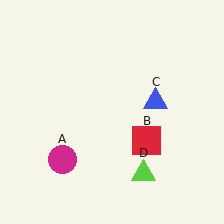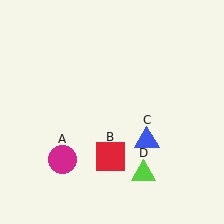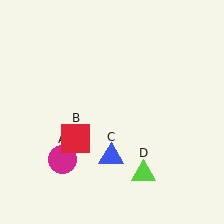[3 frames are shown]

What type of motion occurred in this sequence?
The red square (object B), blue triangle (object C) rotated clockwise around the center of the scene.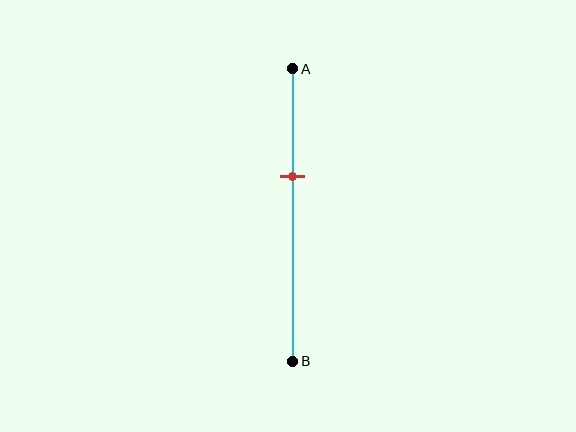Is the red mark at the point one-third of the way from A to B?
No, the mark is at about 35% from A, not at the 33% one-third point.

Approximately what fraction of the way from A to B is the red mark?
The red mark is approximately 35% of the way from A to B.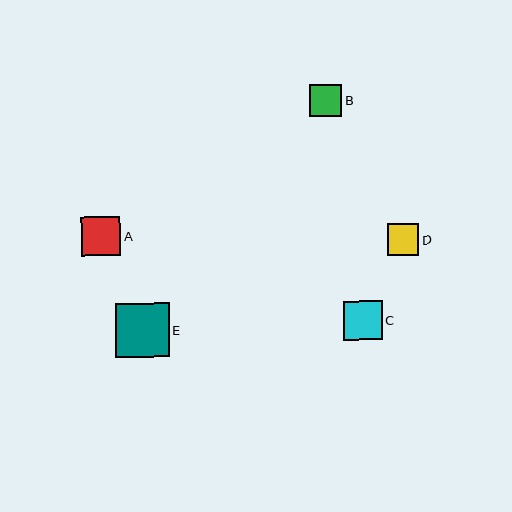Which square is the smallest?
Square D is the smallest with a size of approximately 32 pixels.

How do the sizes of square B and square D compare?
Square B and square D are approximately the same size.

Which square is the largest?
Square E is the largest with a size of approximately 54 pixels.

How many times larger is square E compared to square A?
Square E is approximately 1.4 times the size of square A.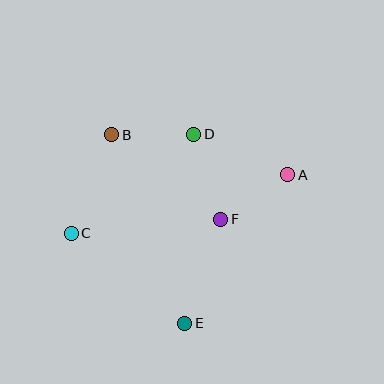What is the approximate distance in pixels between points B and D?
The distance between B and D is approximately 82 pixels.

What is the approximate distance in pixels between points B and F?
The distance between B and F is approximately 138 pixels.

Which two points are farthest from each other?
Points A and C are farthest from each other.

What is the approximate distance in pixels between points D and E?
The distance between D and E is approximately 189 pixels.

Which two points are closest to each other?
Points A and F are closest to each other.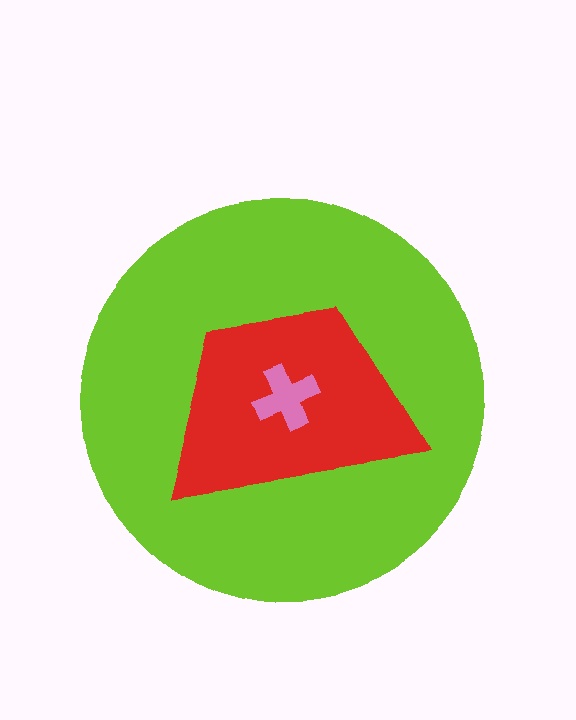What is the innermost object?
The pink cross.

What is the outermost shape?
The lime circle.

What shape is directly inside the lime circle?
The red trapezoid.